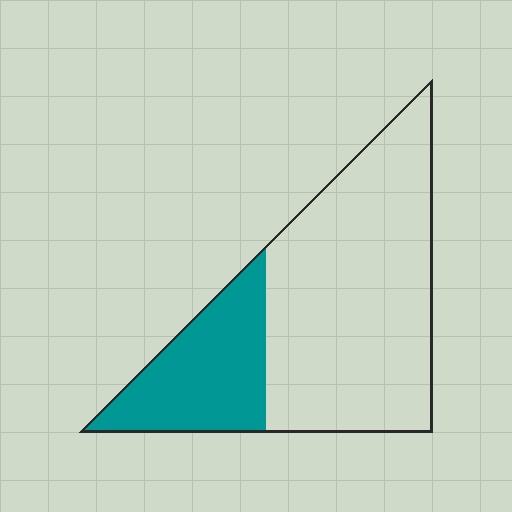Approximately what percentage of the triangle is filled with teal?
Approximately 30%.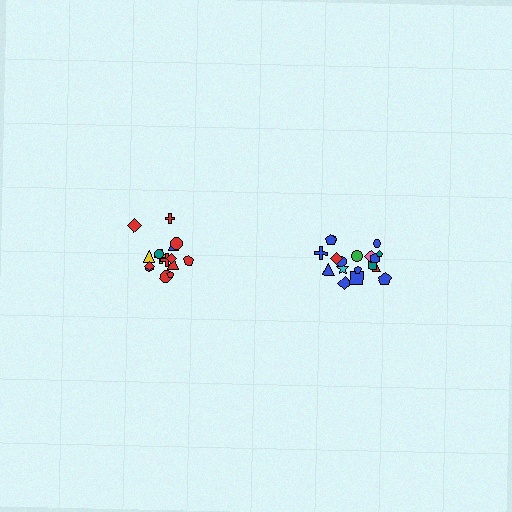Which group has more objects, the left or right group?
The right group.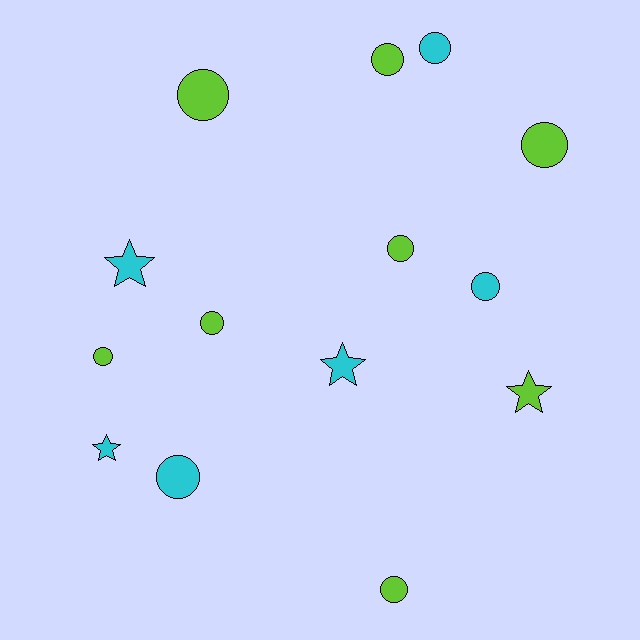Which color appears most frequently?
Lime, with 8 objects.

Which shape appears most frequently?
Circle, with 10 objects.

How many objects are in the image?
There are 14 objects.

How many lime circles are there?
There are 7 lime circles.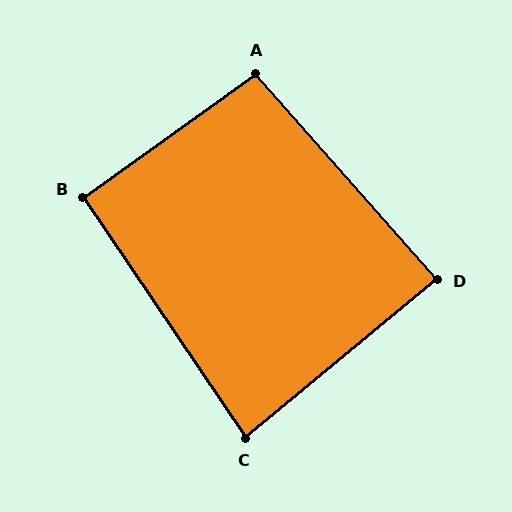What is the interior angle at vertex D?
Approximately 88 degrees (approximately right).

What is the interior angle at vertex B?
Approximately 92 degrees (approximately right).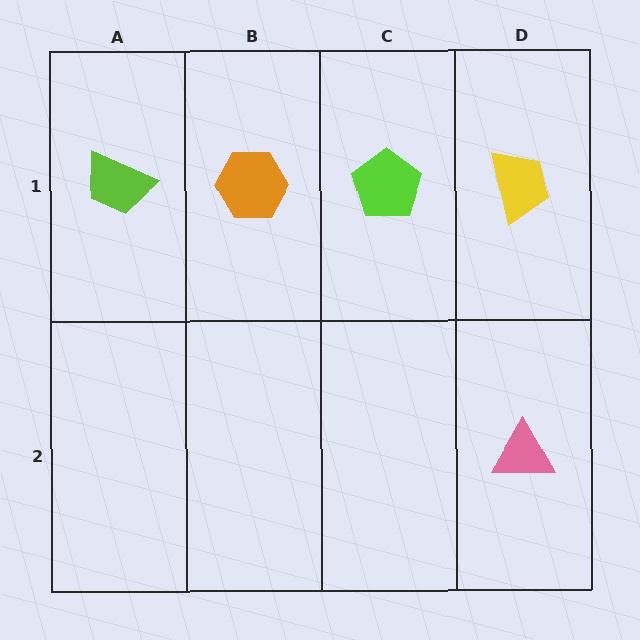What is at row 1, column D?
A yellow trapezoid.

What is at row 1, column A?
A lime trapezoid.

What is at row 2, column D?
A pink triangle.